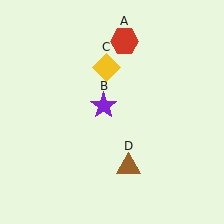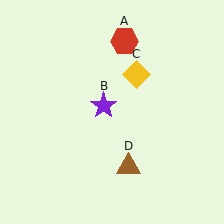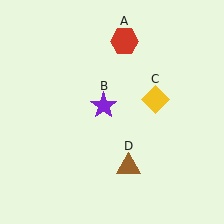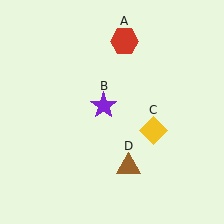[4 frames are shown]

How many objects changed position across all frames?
1 object changed position: yellow diamond (object C).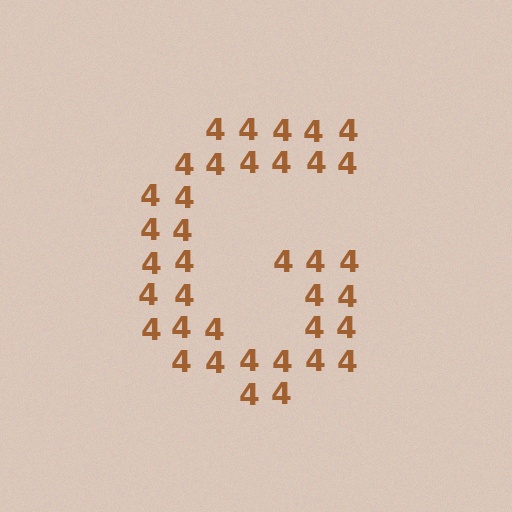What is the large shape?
The large shape is the letter G.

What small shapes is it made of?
It is made of small digit 4's.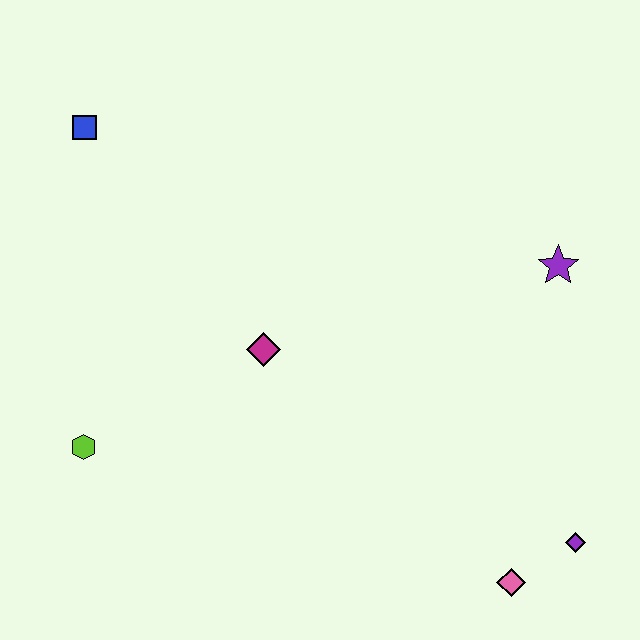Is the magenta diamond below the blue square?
Yes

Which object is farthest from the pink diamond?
The blue square is farthest from the pink diamond.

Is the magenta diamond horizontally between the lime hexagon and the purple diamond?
Yes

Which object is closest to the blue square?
The magenta diamond is closest to the blue square.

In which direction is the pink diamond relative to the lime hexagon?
The pink diamond is to the right of the lime hexagon.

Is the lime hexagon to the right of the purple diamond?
No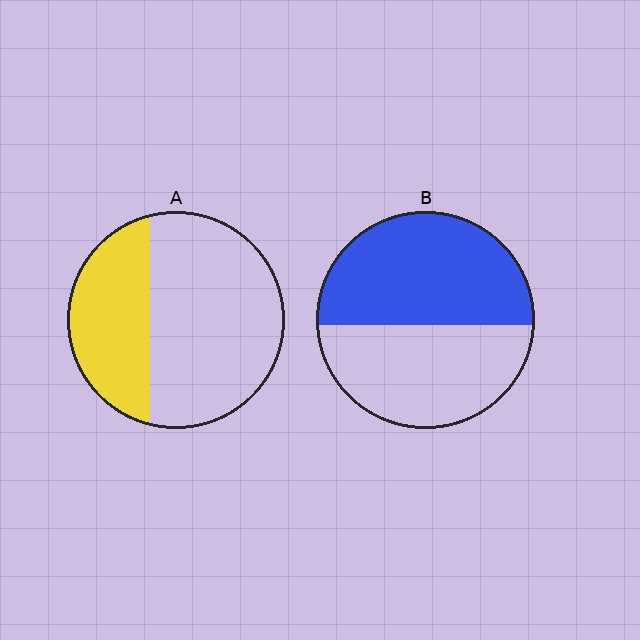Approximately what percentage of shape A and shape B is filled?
A is approximately 35% and B is approximately 55%.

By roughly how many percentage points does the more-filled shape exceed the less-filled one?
By roughly 20 percentage points (B over A).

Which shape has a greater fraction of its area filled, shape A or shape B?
Shape B.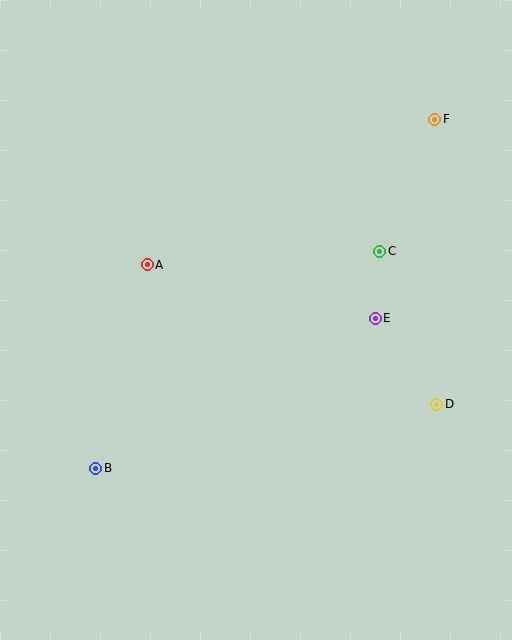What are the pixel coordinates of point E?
Point E is at (375, 318).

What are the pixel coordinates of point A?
Point A is at (147, 265).